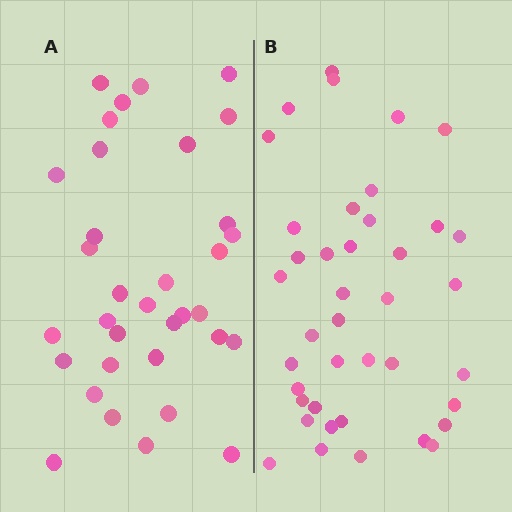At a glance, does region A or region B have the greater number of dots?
Region B (the right region) has more dots.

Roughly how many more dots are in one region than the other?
Region B has about 6 more dots than region A.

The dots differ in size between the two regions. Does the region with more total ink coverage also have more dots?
No. Region A has more total ink coverage because its dots are larger, but region B actually contains more individual dots. Total area can be misleading — the number of items is what matters here.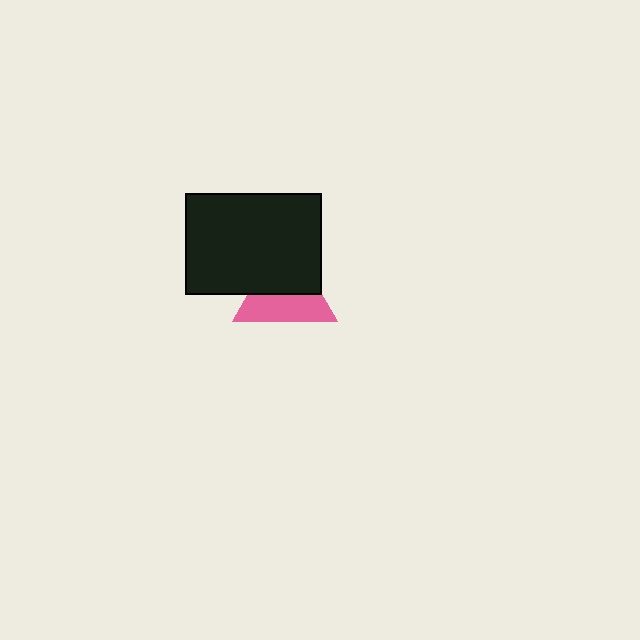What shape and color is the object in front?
The object in front is a black rectangle.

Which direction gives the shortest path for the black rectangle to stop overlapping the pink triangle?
Moving up gives the shortest separation.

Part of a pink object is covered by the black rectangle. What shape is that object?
It is a triangle.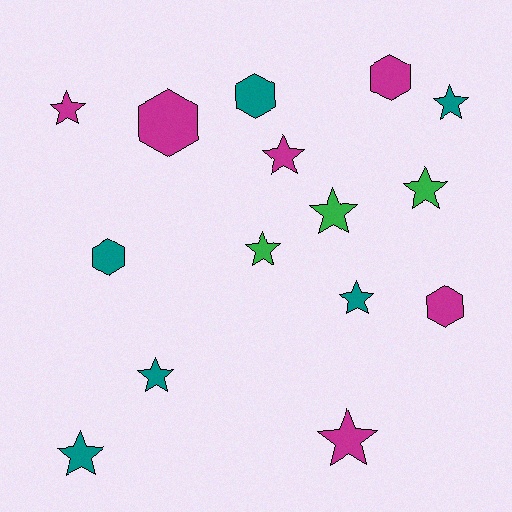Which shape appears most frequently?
Star, with 10 objects.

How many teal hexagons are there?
There are 2 teal hexagons.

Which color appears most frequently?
Teal, with 6 objects.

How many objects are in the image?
There are 15 objects.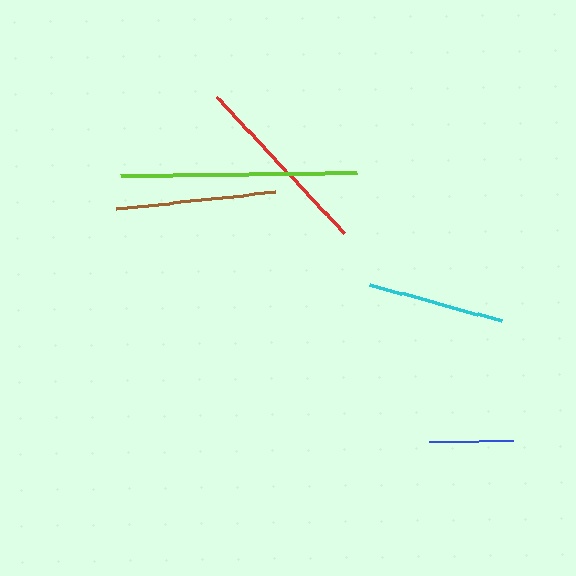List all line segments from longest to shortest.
From longest to shortest: lime, red, brown, cyan, blue.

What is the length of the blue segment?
The blue segment is approximately 84 pixels long.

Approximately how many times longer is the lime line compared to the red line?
The lime line is approximately 1.3 times the length of the red line.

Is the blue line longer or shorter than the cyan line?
The cyan line is longer than the blue line.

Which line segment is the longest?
The lime line is the longest at approximately 235 pixels.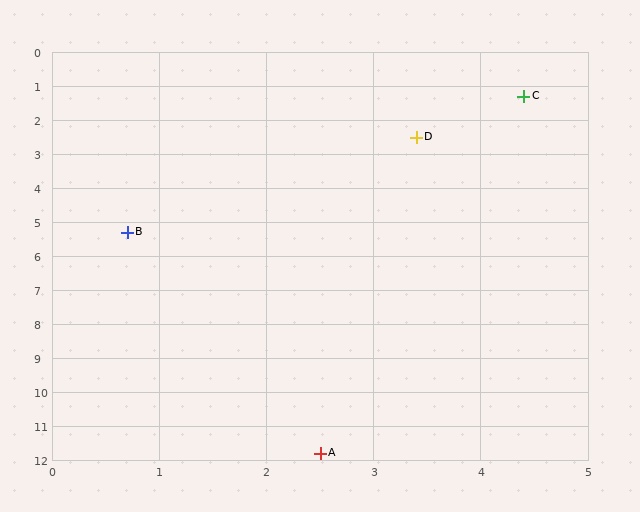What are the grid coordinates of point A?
Point A is at approximately (2.5, 11.8).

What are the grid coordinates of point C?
Point C is at approximately (4.4, 1.3).